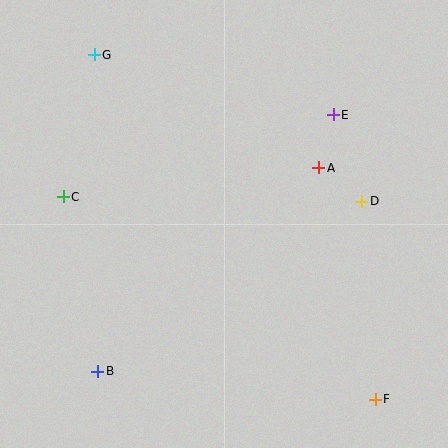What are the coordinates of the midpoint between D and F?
The midpoint between D and F is at (368, 300).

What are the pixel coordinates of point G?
Point G is at (94, 55).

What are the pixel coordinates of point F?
Point F is at (375, 399).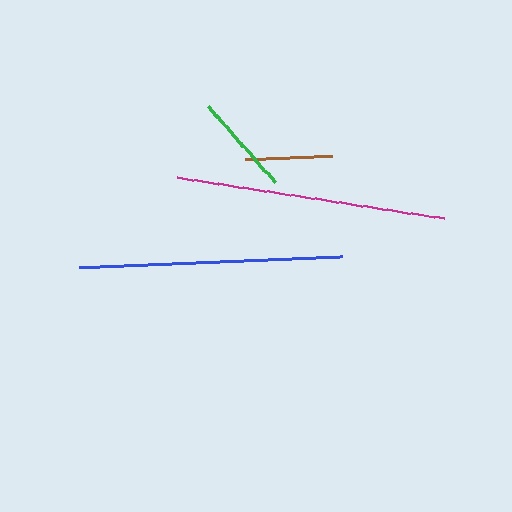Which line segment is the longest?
The magenta line is the longest at approximately 270 pixels.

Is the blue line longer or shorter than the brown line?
The blue line is longer than the brown line.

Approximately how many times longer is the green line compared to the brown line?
The green line is approximately 1.2 times the length of the brown line.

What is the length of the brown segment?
The brown segment is approximately 87 pixels long.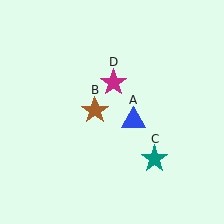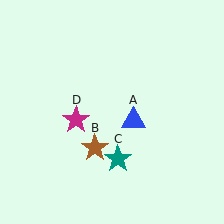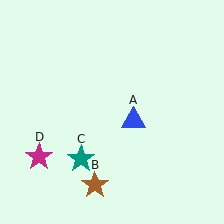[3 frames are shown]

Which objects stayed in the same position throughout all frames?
Blue triangle (object A) remained stationary.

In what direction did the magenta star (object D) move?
The magenta star (object D) moved down and to the left.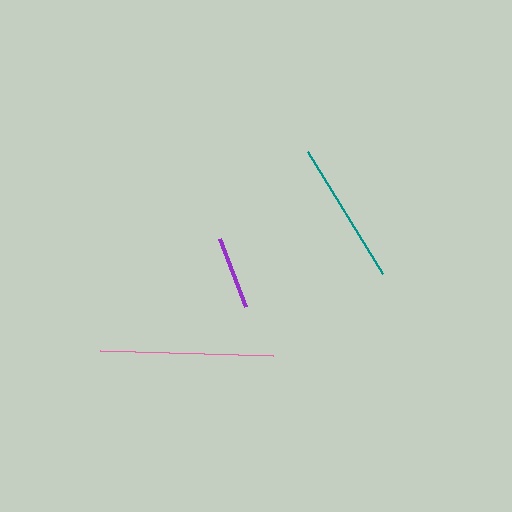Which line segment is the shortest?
The purple line is the shortest at approximately 72 pixels.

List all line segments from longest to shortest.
From longest to shortest: pink, teal, purple.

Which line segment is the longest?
The pink line is the longest at approximately 173 pixels.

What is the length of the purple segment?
The purple segment is approximately 72 pixels long.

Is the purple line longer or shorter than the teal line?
The teal line is longer than the purple line.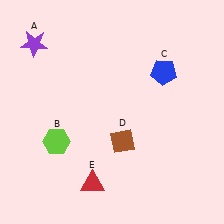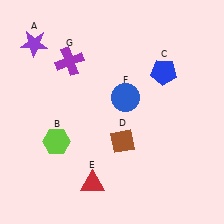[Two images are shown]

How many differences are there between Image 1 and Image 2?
There are 2 differences between the two images.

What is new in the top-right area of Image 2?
A blue circle (F) was added in the top-right area of Image 2.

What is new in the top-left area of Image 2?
A purple cross (G) was added in the top-left area of Image 2.